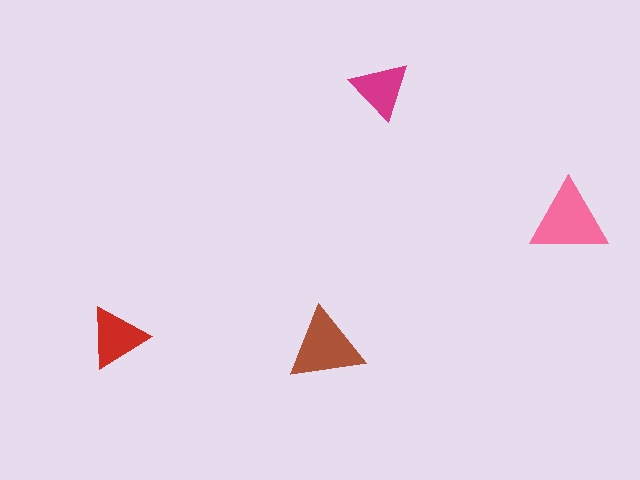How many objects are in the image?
There are 4 objects in the image.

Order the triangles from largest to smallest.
the pink one, the brown one, the red one, the magenta one.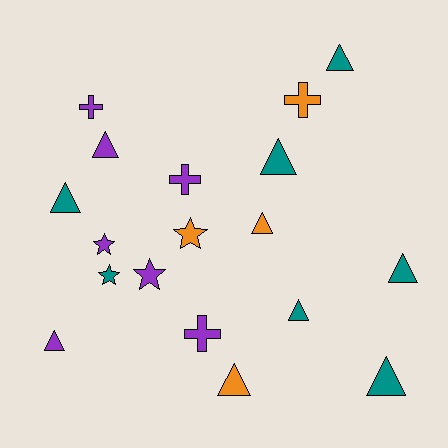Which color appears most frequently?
Teal, with 7 objects.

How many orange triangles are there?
There are 2 orange triangles.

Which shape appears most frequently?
Triangle, with 10 objects.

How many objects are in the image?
There are 18 objects.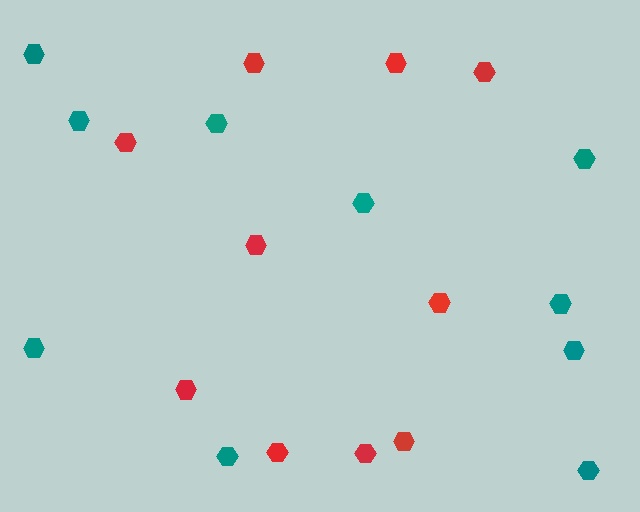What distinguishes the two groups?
There are 2 groups: one group of red hexagons (10) and one group of teal hexagons (10).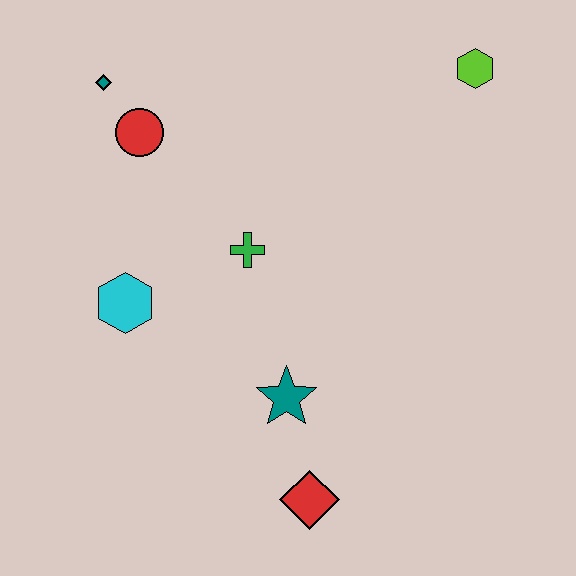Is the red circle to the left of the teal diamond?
No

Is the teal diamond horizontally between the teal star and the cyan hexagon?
No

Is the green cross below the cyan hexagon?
No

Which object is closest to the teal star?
The red diamond is closest to the teal star.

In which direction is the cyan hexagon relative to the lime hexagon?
The cyan hexagon is to the left of the lime hexagon.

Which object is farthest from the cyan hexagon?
The lime hexagon is farthest from the cyan hexagon.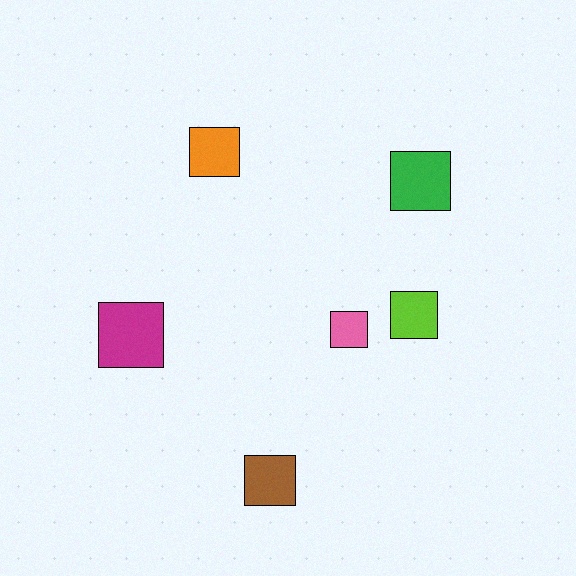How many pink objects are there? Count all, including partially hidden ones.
There is 1 pink object.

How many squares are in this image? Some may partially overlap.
There are 6 squares.